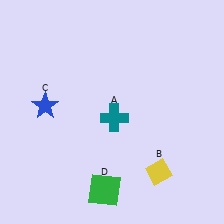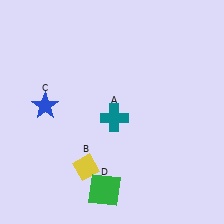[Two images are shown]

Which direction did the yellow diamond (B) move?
The yellow diamond (B) moved left.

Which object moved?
The yellow diamond (B) moved left.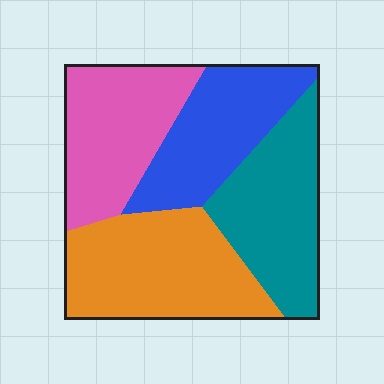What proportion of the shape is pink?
Pink takes up less than a quarter of the shape.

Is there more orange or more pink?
Orange.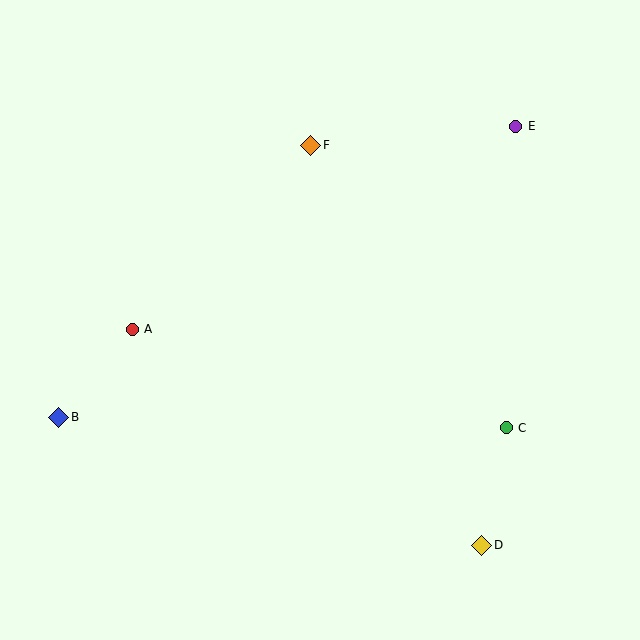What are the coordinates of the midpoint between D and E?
The midpoint between D and E is at (499, 336).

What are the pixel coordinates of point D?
Point D is at (482, 545).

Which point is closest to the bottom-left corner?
Point B is closest to the bottom-left corner.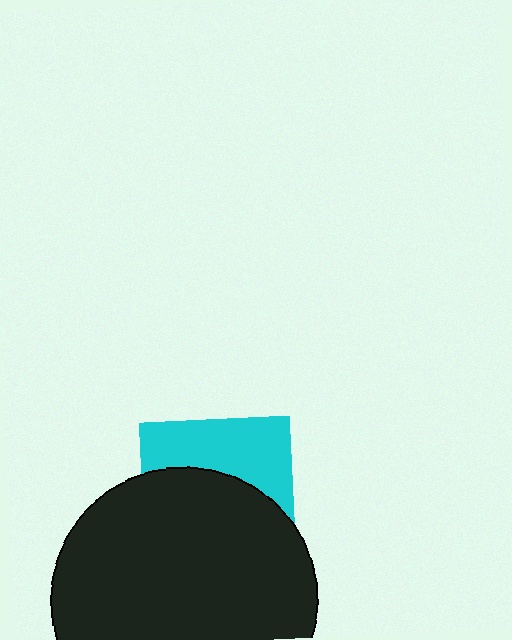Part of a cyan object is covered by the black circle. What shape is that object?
It is a square.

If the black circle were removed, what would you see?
You would see the complete cyan square.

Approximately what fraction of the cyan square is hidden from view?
Roughly 60% of the cyan square is hidden behind the black circle.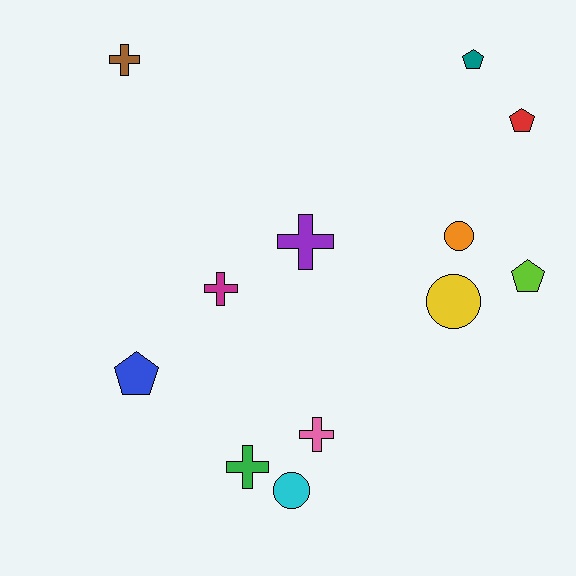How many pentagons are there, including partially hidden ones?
There are 4 pentagons.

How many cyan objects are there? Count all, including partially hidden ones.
There is 1 cyan object.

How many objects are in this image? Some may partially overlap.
There are 12 objects.